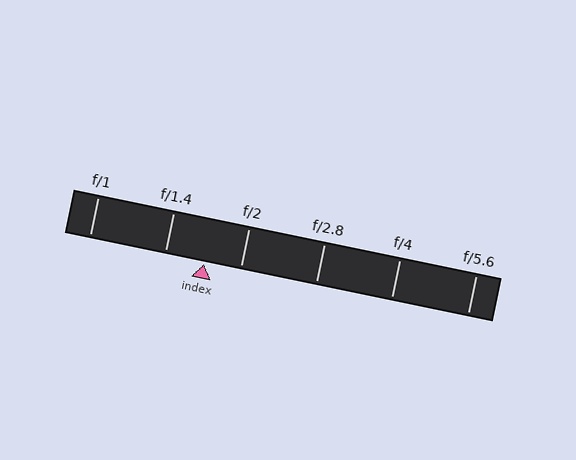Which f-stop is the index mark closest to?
The index mark is closest to f/2.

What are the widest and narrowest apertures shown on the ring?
The widest aperture shown is f/1 and the narrowest is f/5.6.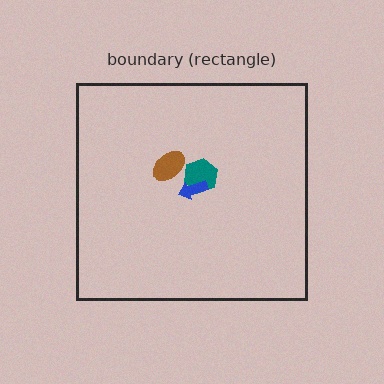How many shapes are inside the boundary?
3 inside, 0 outside.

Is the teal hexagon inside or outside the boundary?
Inside.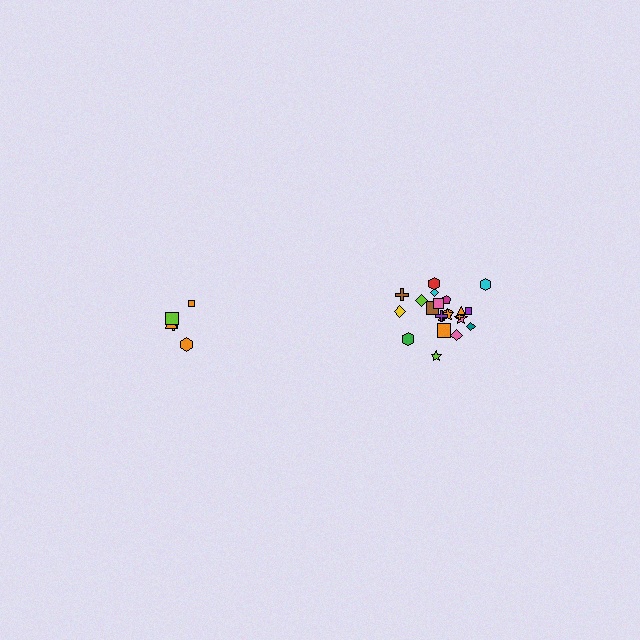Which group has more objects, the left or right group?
The right group.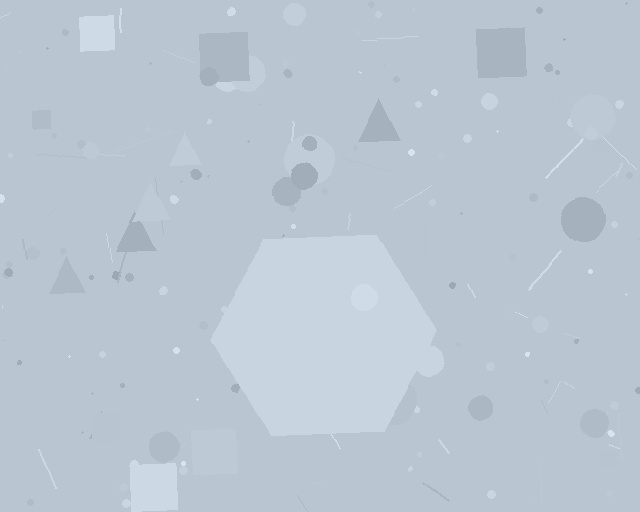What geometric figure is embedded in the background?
A hexagon is embedded in the background.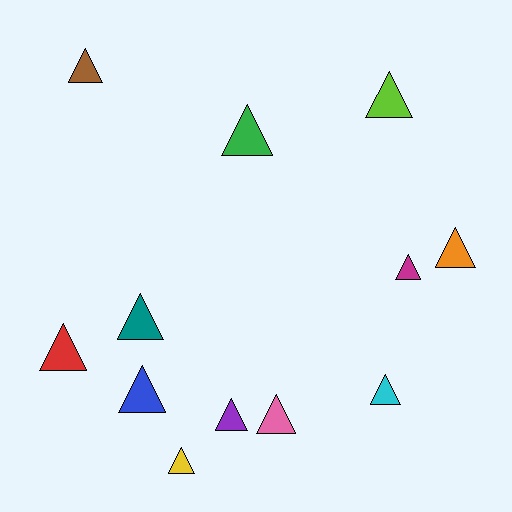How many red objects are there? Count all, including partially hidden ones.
There is 1 red object.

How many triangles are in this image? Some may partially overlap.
There are 12 triangles.